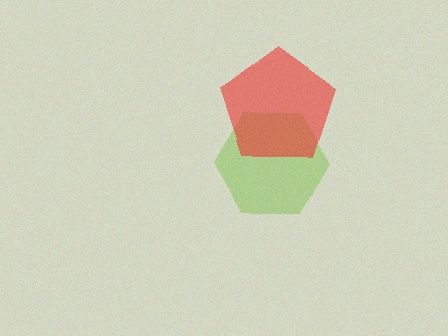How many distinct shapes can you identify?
There are 2 distinct shapes: a lime hexagon, a red pentagon.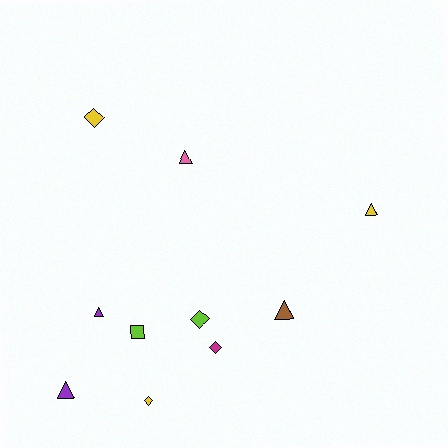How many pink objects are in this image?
There is 1 pink object.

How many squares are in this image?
There is 1 square.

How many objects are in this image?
There are 10 objects.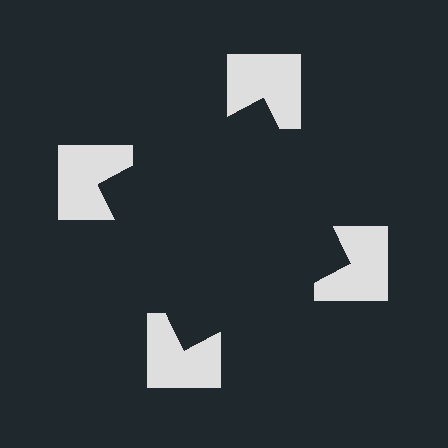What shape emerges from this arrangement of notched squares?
An illusory square — its edges are inferred from the aligned wedge cuts in the notched squares, not physically drawn.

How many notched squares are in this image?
There are 4 — one at each vertex of the illusory square.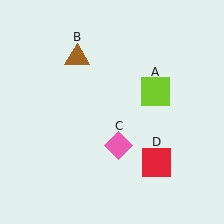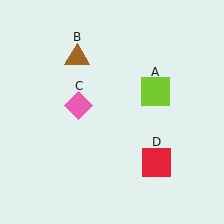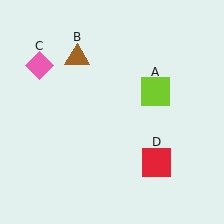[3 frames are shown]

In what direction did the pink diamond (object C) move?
The pink diamond (object C) moved up and to the left.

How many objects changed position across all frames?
1 object changed position: pink diamond (object C).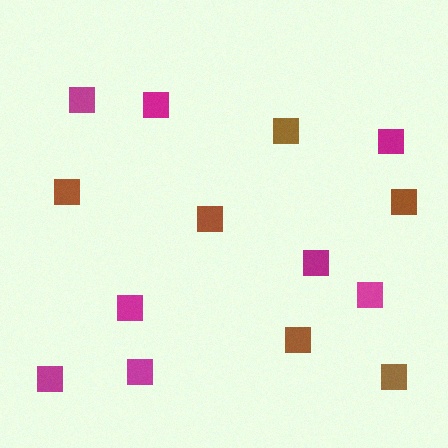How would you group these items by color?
There are 2 groups: one group of magenta squares (8) and one group of brown squares (6).